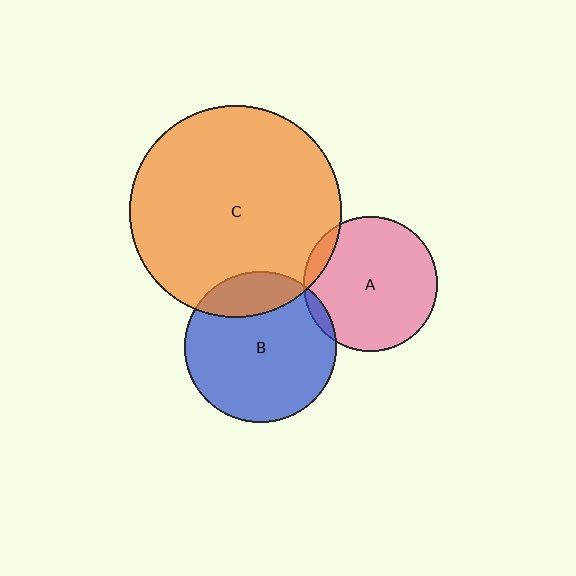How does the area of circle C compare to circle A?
Approximately 2.5 times.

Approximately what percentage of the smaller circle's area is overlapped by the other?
Approximately 20%.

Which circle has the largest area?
Circle C (orange).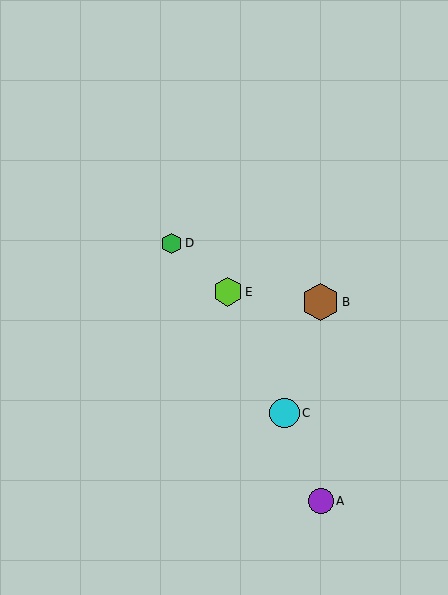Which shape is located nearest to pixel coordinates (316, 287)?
The brown hexagon (labeled B) at (320, 302) is nearest to that location.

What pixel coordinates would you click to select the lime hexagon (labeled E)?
Click at (228, 292) to select the lime hexagon E.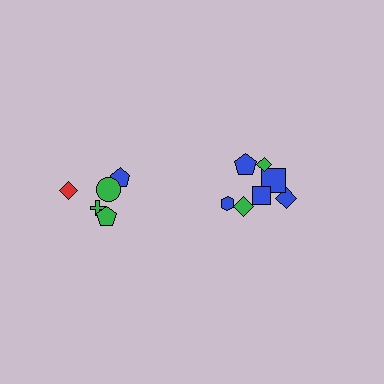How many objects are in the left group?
There are 5 objects.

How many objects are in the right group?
There are 7 objects.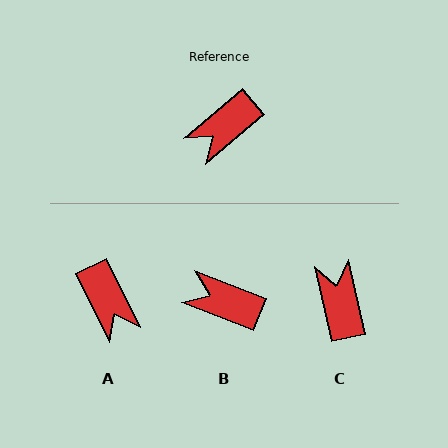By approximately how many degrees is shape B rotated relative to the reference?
Approximately 61 degrees clockwise.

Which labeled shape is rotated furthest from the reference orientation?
C, about 118 degrees away.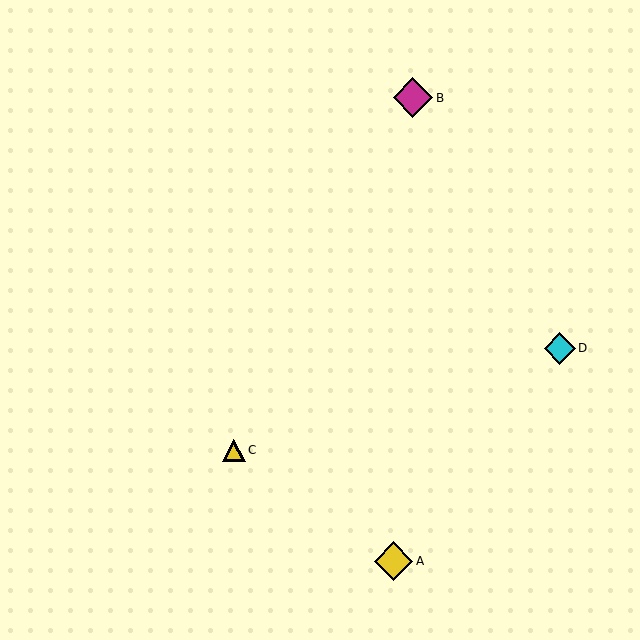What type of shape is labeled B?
Shape B is a magenta diamond.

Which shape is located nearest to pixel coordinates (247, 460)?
The yellow triangle (labeled C) at (234, 450) is nearest to that location.